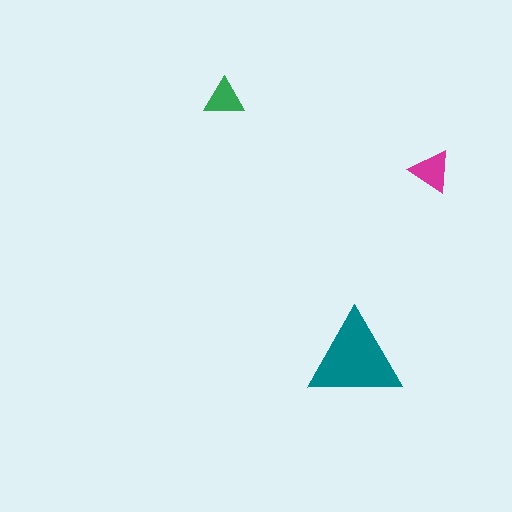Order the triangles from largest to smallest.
the teal one, the magenta one, the green one.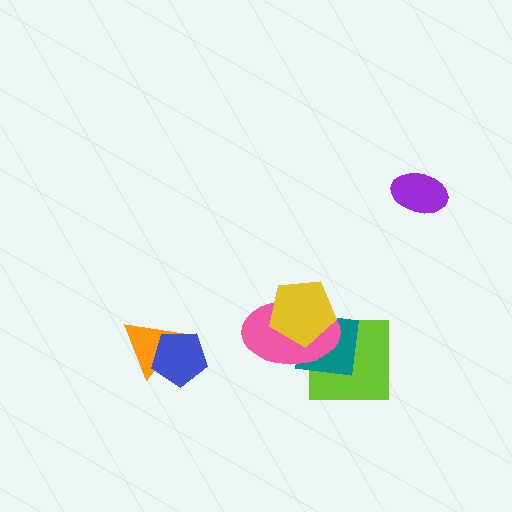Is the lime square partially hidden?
Yes, it is partially covered by another shape.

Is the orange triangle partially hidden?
Yes, it is partially covered by another shape.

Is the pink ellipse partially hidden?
Yes, it is partially covered by another shape.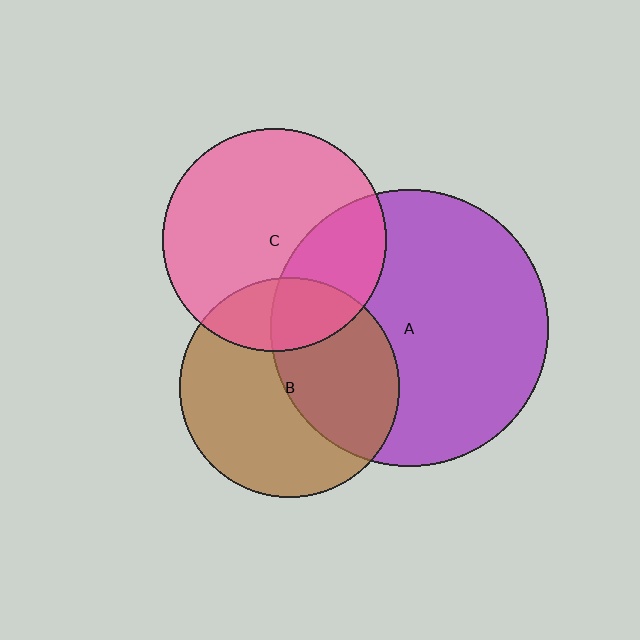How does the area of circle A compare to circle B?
Approximately 1.6 times.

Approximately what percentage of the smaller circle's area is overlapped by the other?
Approximately 20%.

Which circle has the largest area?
Circle A (purple).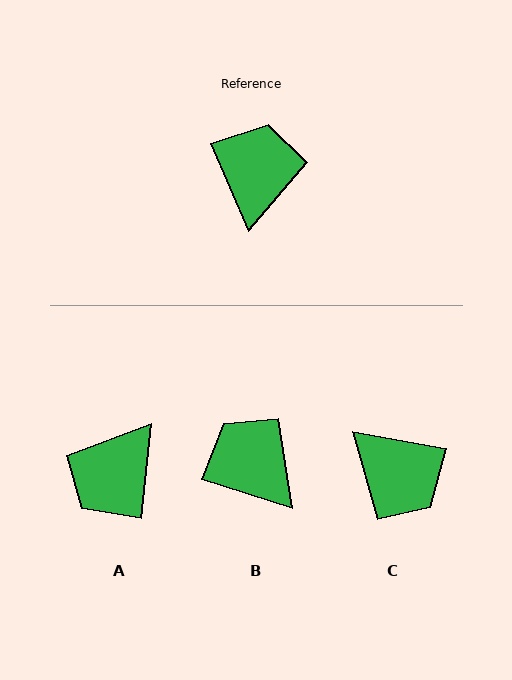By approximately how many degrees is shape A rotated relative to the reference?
Approximately 151 degrees counter-clockwise.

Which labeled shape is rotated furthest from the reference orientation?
A, about 151 degrees away.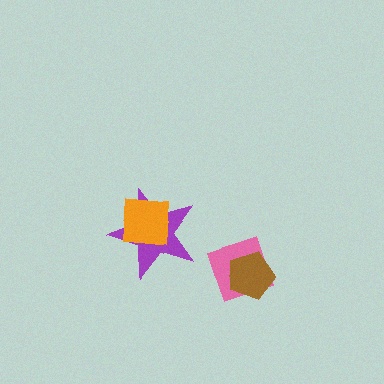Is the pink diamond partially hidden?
Yes, it is partially covered by another shape.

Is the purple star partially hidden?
Yes, it is partially covered by another shape.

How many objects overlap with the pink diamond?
1 object overlaps with the pink diamond.